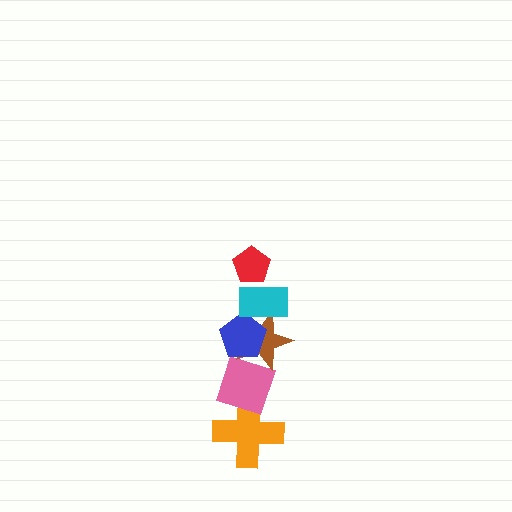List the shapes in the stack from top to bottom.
From top to bottom: the red pentagon, the cyan rectangle, the blue pentagon, the brown star, the pink diamond, the orange cross.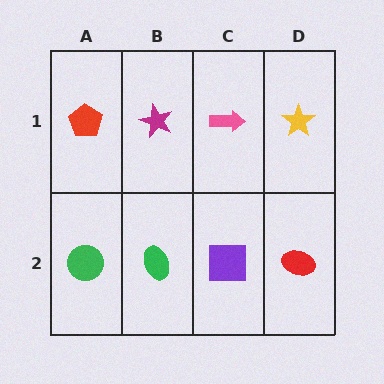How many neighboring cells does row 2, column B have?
3.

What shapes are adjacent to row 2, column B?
A magenta star (row 1, column B), a green circle (row 2, column A), a purple square (row 2, column C).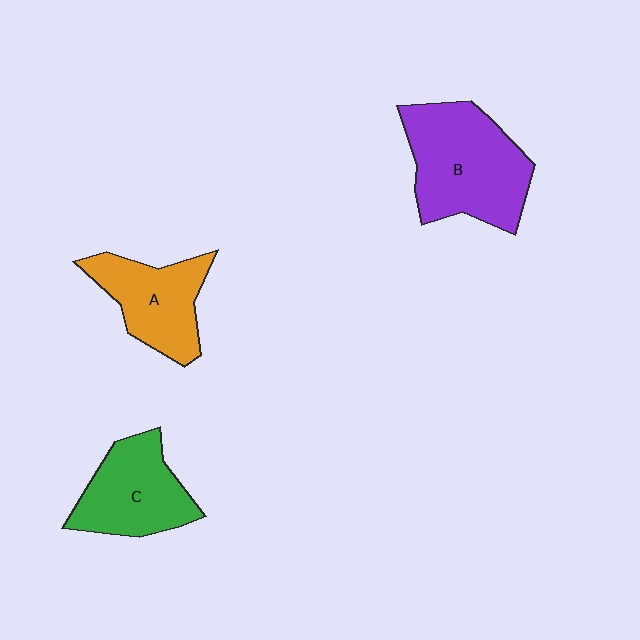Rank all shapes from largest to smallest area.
From largest to smallest: B (purple), C (green), A (orange).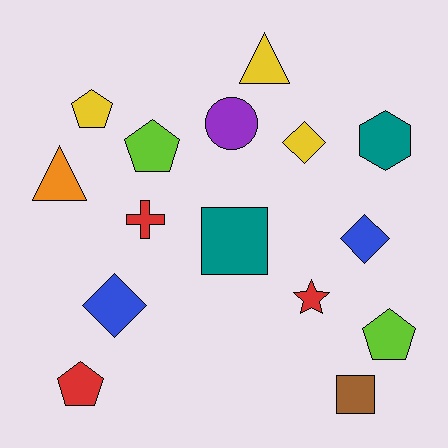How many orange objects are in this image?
There is 1 orange object.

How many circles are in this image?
There is 1 circle.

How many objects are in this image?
There are 15 objects.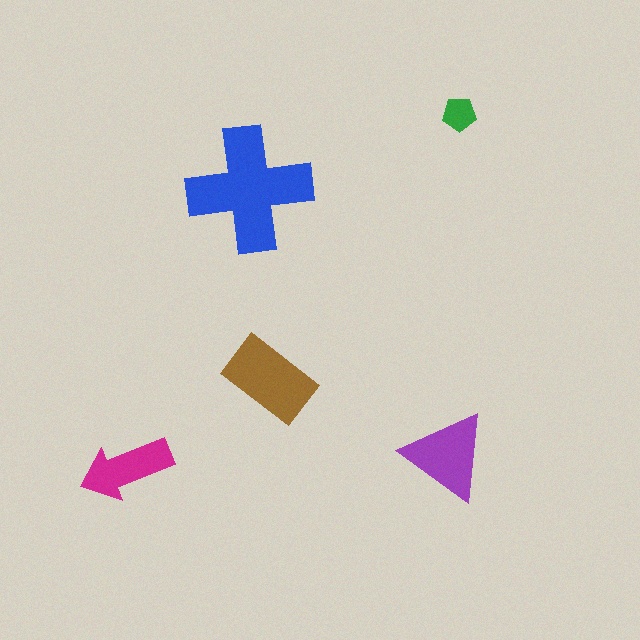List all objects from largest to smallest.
The blue cross, the brown rectangle, the purple triangle, the magenta arrow, the green pentagon.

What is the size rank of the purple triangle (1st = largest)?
3rd.